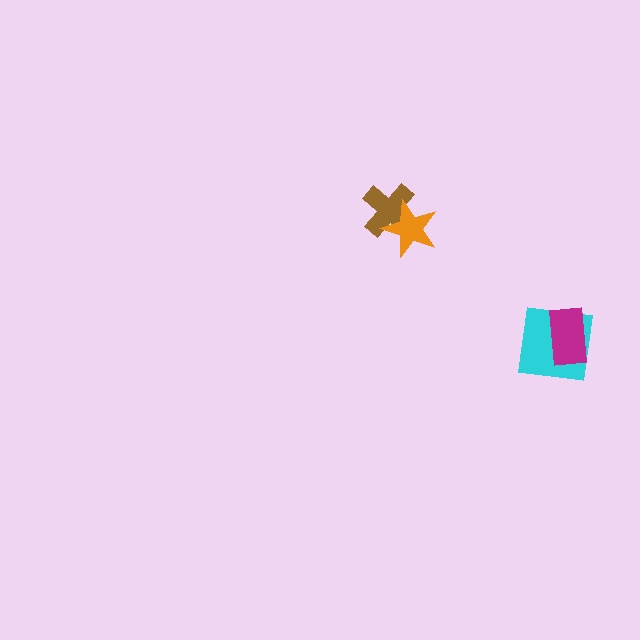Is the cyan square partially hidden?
Yes, it is partially covered by another shape.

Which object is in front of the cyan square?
The magenta rectangle is in front of the cyan square.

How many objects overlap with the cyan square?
1 object overlaps with the cyan square.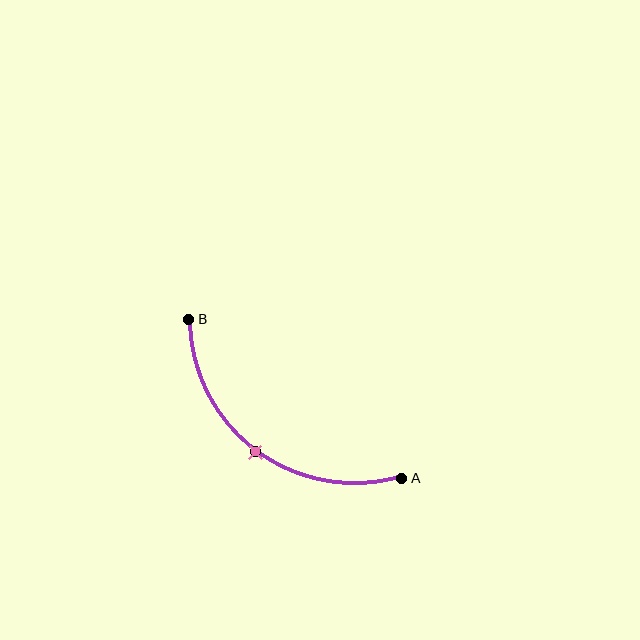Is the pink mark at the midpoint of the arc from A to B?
Yes. The pink mark lies on the arc at equal arc-length from both A and B — it is the arc midpoint.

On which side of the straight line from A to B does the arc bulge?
The arc bulges below and to the left of the straight line connecting A and B.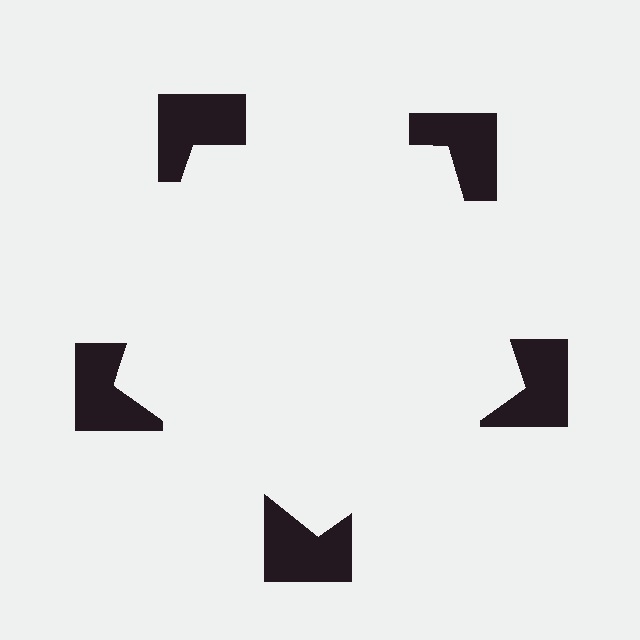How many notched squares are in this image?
There are 5 — one at each vertex of the illusory pentagon.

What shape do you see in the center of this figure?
An illusory pentagon — its edges are inferred from the aligned wedge cuts in the notched squares, not physically drawn.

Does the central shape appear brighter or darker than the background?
It typically appears slightly brighter than the background, even though no actual brightness change is drawn.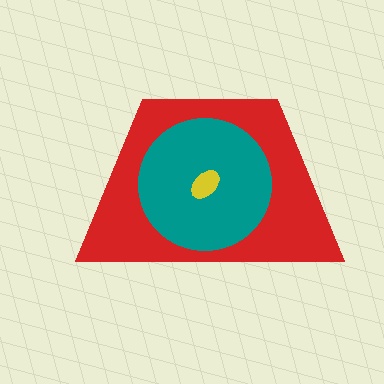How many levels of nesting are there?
3.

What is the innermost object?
The yellow ellipse.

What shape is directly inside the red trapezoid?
The teal circle.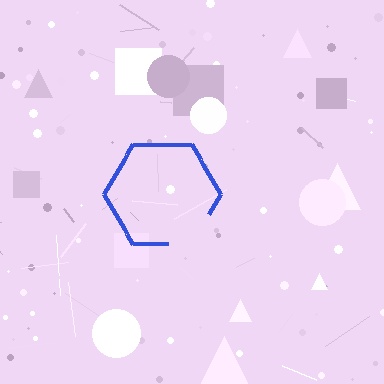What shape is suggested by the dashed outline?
The dashed outline suggests a hexagon.